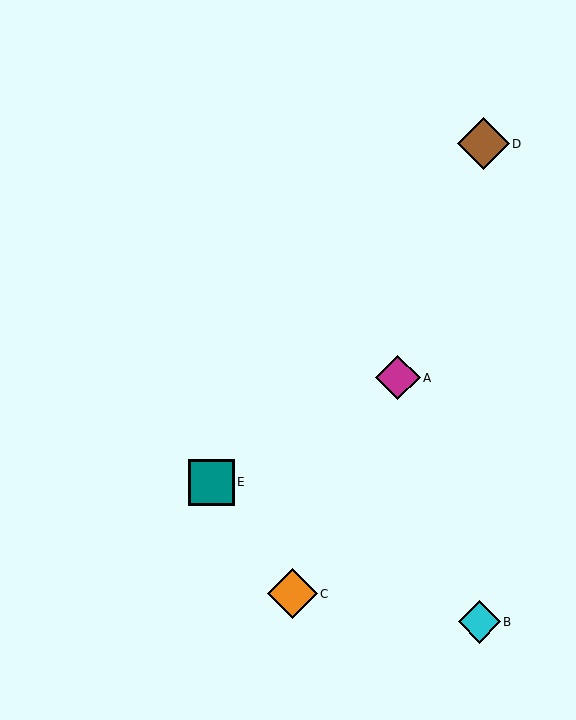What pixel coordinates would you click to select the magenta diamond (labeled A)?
Click at (398, 378) to select the magenta diamond A.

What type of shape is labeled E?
Shape E is a teal square.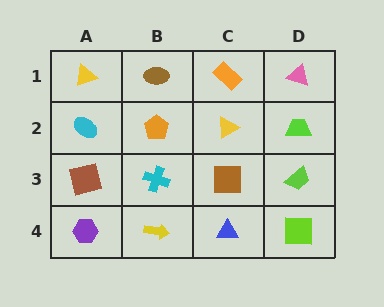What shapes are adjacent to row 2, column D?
A pink triangle (row 1, column D), a lime trapezoid (row 3, column D), a yellow triangle (row 2, column C).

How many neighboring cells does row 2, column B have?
4.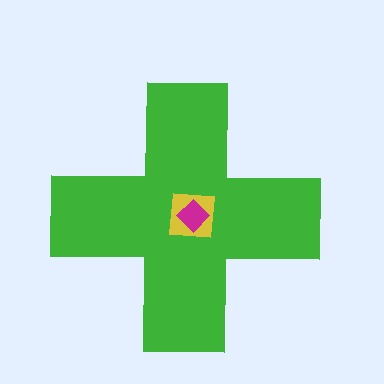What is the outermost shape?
The green cross.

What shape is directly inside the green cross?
The yellow square.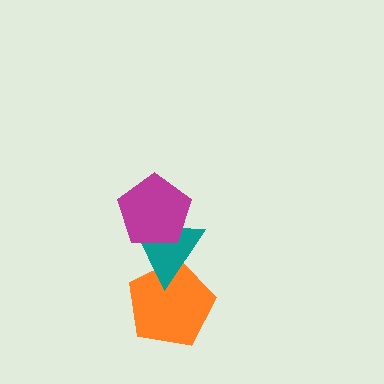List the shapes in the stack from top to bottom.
From top to bottom: the magenta pentagon, the teal triangle, the orange pentagon.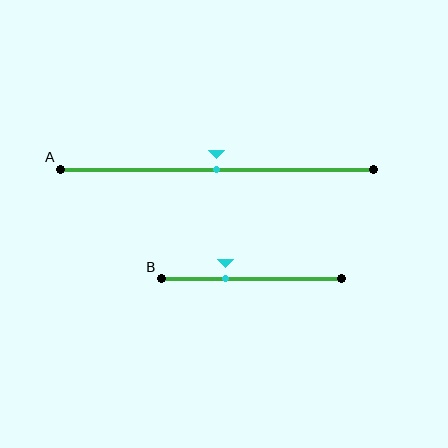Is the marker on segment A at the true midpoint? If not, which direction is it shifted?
Yes, the marker on segment A is at the true midpoint.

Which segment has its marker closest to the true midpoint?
Segment A has its marker closest to the true midpoint.